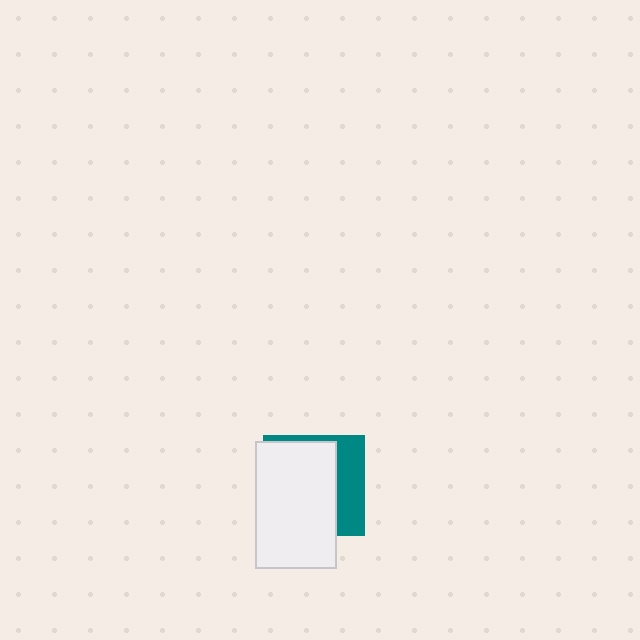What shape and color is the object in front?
The object in front is a white rectangle.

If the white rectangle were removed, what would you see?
You would see the complete teal square.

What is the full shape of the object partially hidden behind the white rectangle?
The partially hidden object is a teal square.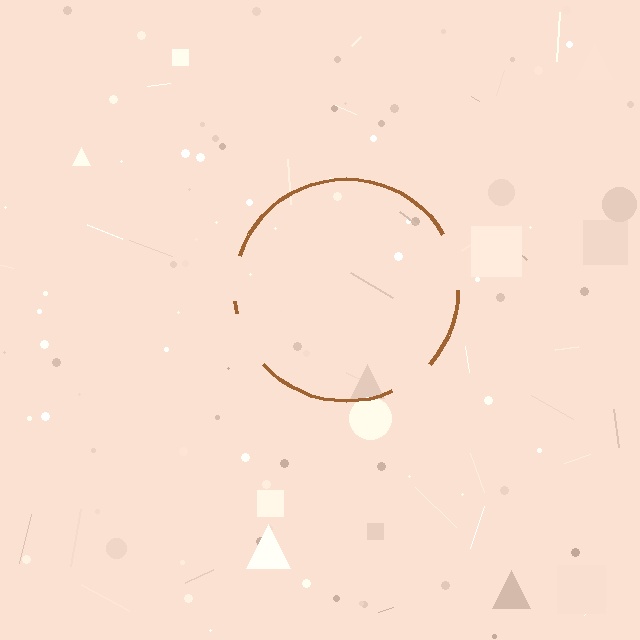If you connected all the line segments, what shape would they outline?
They would outline a circle.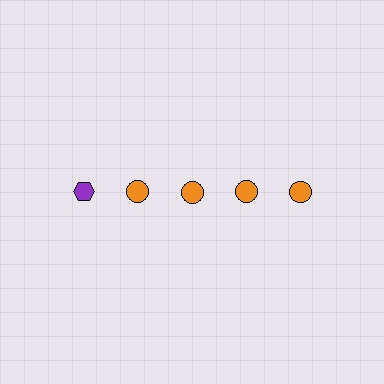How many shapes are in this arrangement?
There are 5 shapes arranged in a grid pattern.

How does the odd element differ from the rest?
It differs in both color (purple instead of orange) and shape (hexagon instead of circle).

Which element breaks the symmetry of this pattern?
The purple hexagon in the top row, leftmost column breaks the symmetry. All other shapes are orange circles.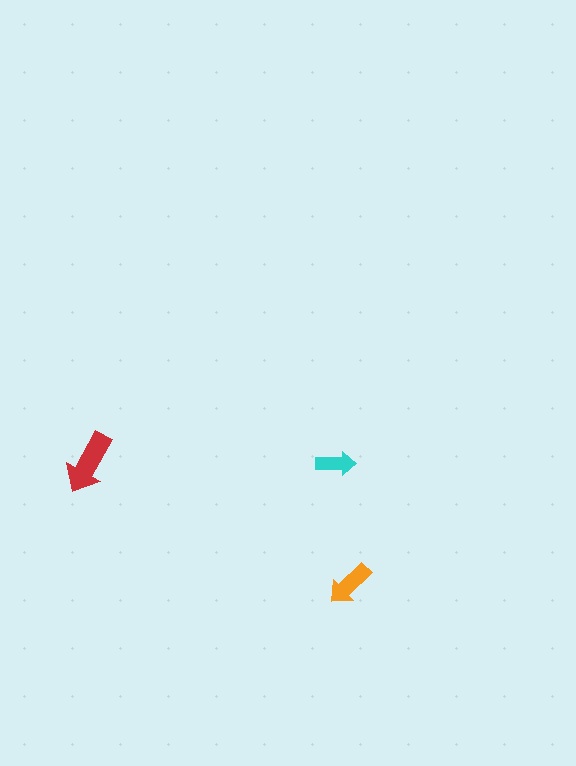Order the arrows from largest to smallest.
the red one, the orange one, the cyan one.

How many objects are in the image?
There are 3 objects in the image.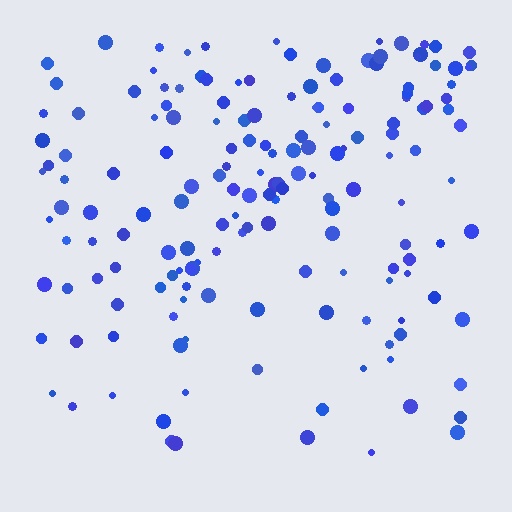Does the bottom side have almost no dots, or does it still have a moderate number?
Still a moderate number, just noticeably fewer than the top.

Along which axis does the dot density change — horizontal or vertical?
Vertical.